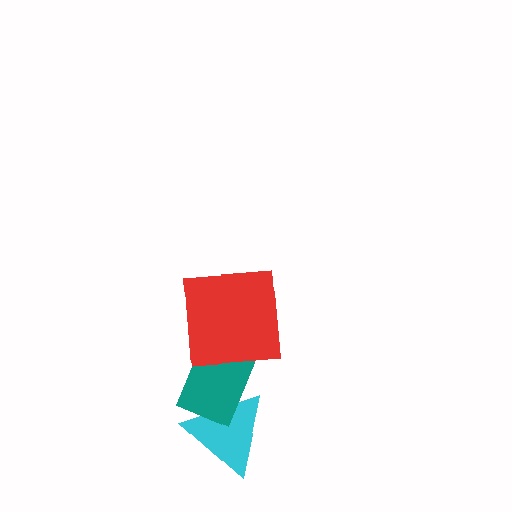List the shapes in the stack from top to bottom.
From top to bottom: the red square, the teal rectangle, the cyan triangle.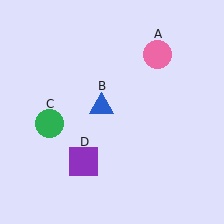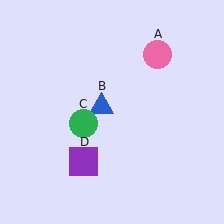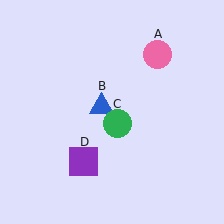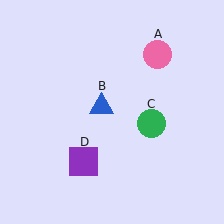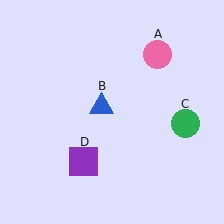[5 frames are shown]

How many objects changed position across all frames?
1 object changed position: green circle (object C).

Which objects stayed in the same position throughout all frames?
Pink circle (object A) and blue triangle (object B) and purple square (object D) remained stationary.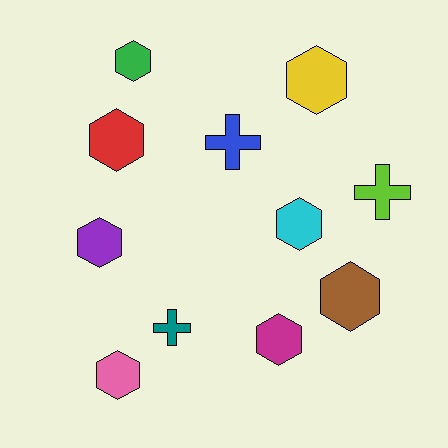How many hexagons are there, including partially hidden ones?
There are 8 hexagons.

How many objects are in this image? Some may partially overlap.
There are 11 objects.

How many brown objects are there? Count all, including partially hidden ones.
There is 1 brown object.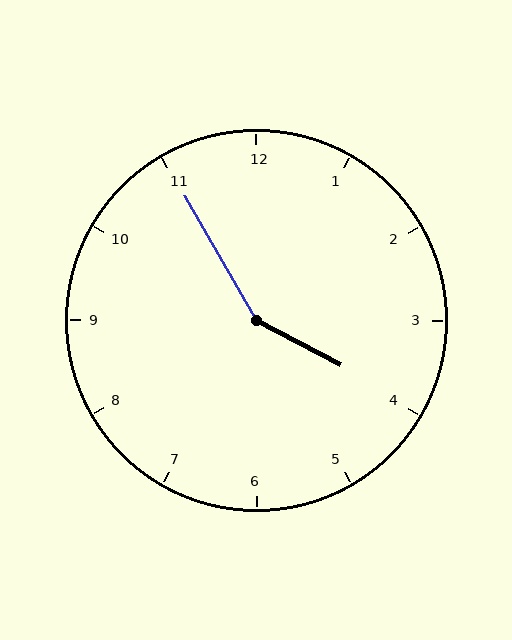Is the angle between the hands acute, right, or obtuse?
It is obtuse.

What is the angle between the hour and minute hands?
Approximately 148 degrees.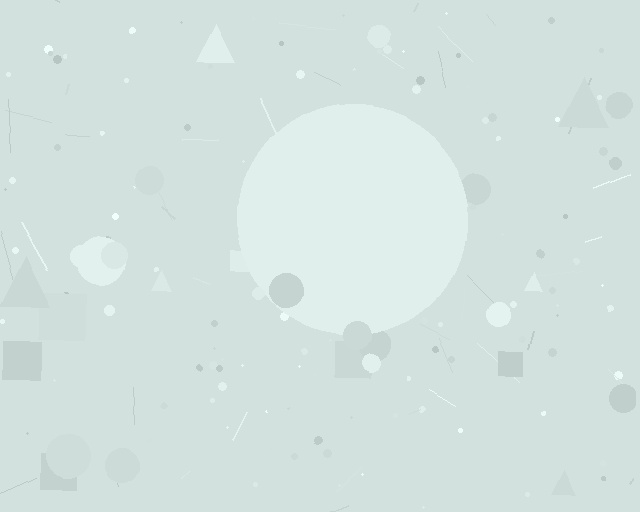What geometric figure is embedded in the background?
A circle is embedded in the background.